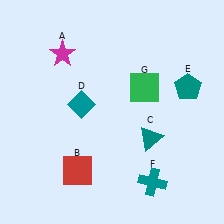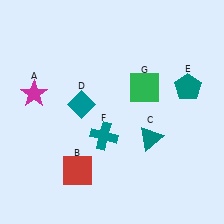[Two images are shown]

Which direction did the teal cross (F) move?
The teal cross (F) moved left.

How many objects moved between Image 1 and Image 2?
2 objects moved between the two images.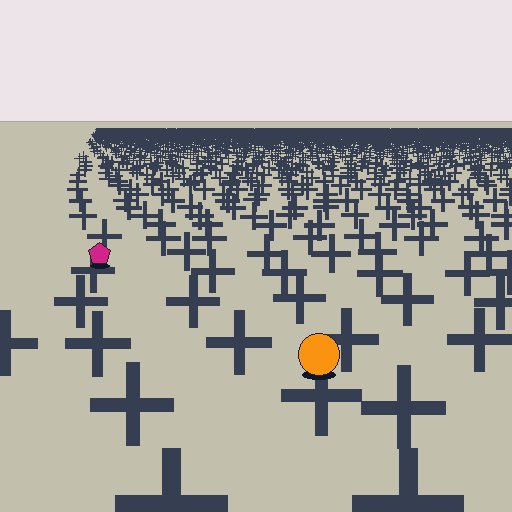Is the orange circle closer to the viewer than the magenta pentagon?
Yes. The orange circle is closer — you can tell from the texture gradient: the ground texture is coarser near it.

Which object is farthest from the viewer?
The magenta pentagon is farthest from the viewer. It appears smaller and the ground texture around it is denser.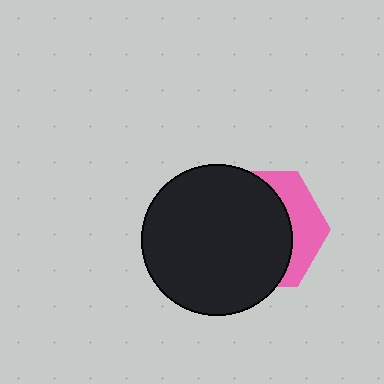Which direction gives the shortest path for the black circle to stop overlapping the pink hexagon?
Moving left gives the shortest separation.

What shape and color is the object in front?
The object in front is a black circle.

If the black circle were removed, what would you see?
You would see the complete pink hexagon.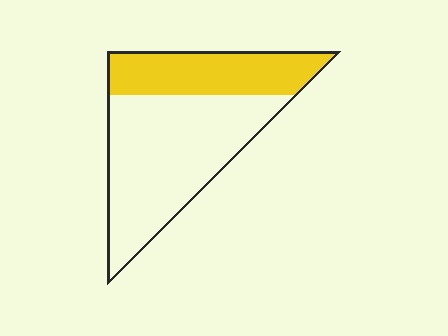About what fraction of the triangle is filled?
About one third (1/3).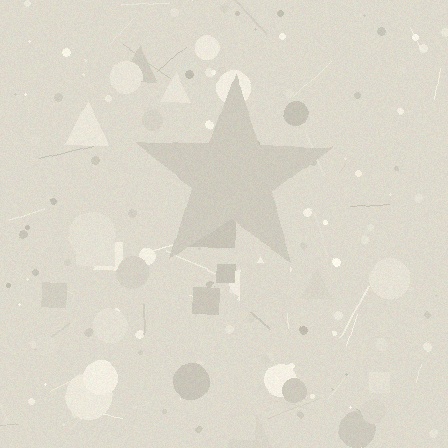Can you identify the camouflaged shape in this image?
The camouflaged shape is a star.